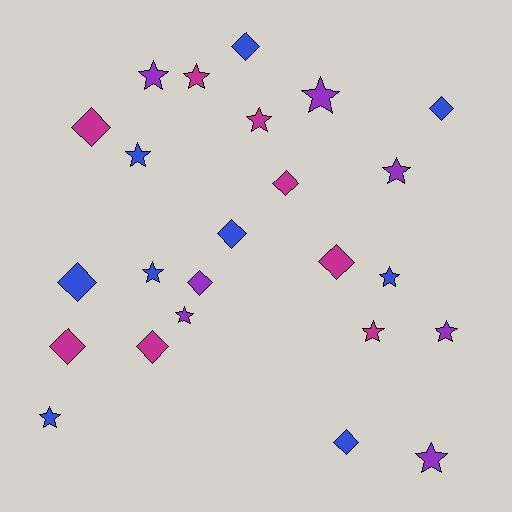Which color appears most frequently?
Blue, with 9 objects.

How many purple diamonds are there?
There is 1 purple diamond.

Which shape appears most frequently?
Star, with 13 objects.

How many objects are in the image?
There are 24 objects.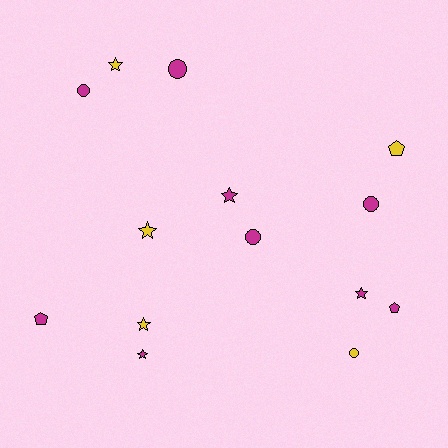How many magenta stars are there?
There are 3 magenta stars.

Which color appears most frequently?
Magenta, with 9 objects.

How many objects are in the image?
There are 14 objects.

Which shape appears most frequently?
Star, with 6 objects.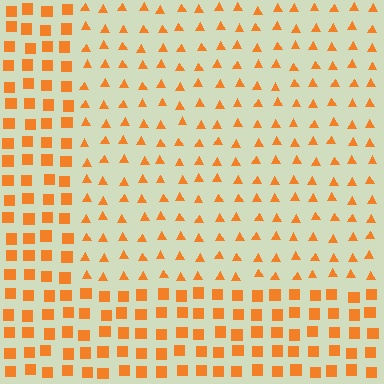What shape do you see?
I see a rectangle.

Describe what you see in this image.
The image is filled with small orange elements arranged in a uniform grid. A rectangle-shaped region contains triangles, while the surrounding area contains squares. The boundary is defined purely by the change in element shape.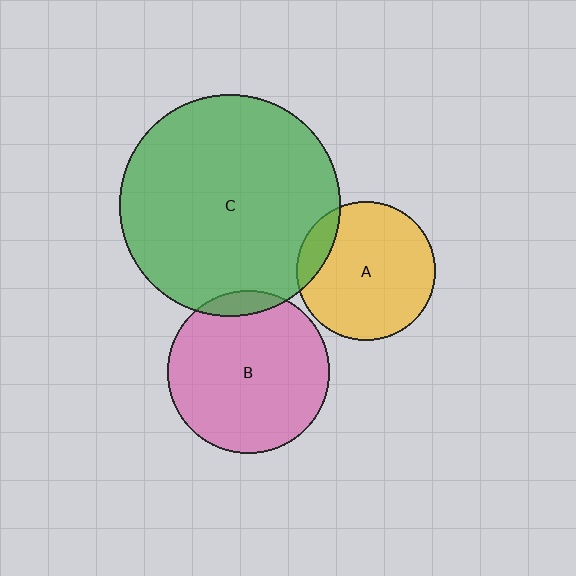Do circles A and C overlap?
Yes.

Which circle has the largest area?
Circle C (green).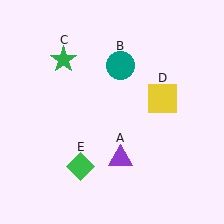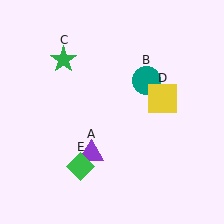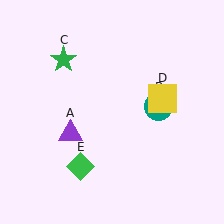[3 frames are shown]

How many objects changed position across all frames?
2 objects changed position: purple triangle (object A), teal circle (object B).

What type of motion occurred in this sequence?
The purple triangle (object A), teal circle (object B) rotated clockwise around the center of the scene.